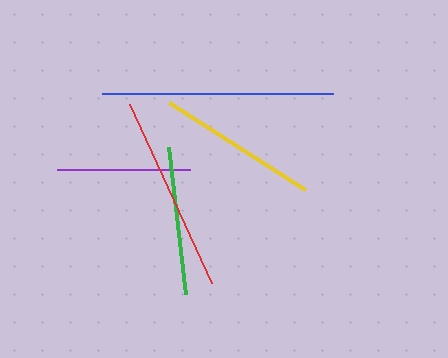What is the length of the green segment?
The green segment is approximately 148 pixels long.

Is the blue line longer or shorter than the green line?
The blue line is longer than the green line.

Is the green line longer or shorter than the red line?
The red line is longer than the green line.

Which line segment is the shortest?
The purple line is the shortest at approximately 133 pixels.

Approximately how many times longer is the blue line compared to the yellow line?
The blue line is approximately 1.4 times the length of the yellow line.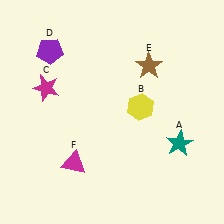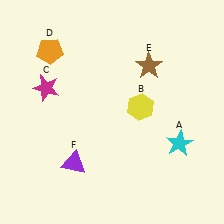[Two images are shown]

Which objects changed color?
A changed from teal to cyan. D changed from purple to orange. F changed from magenta to purple.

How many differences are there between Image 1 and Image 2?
There are 3 differences between the two images.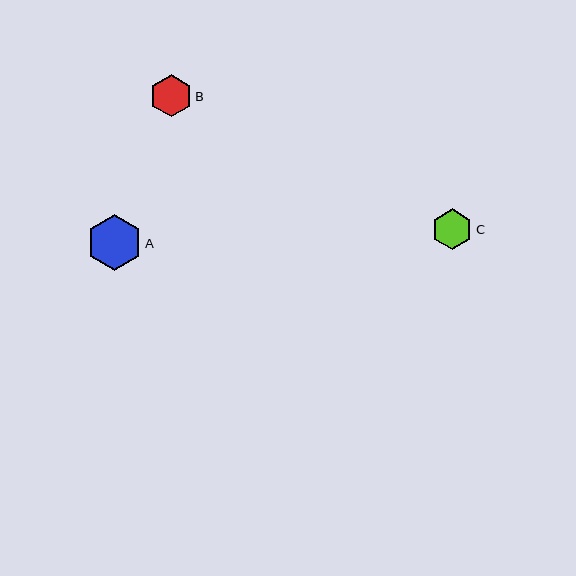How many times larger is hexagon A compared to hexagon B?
Hexagon A is approximately 1.3 times the size of hexagon B.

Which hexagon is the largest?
Hexagon A is the largest with a size of approximately 56 pixels.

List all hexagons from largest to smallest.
From largest to smallest: A, B, C.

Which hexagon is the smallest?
Hexagon C is the smallest with a size of approximately 41 pixels.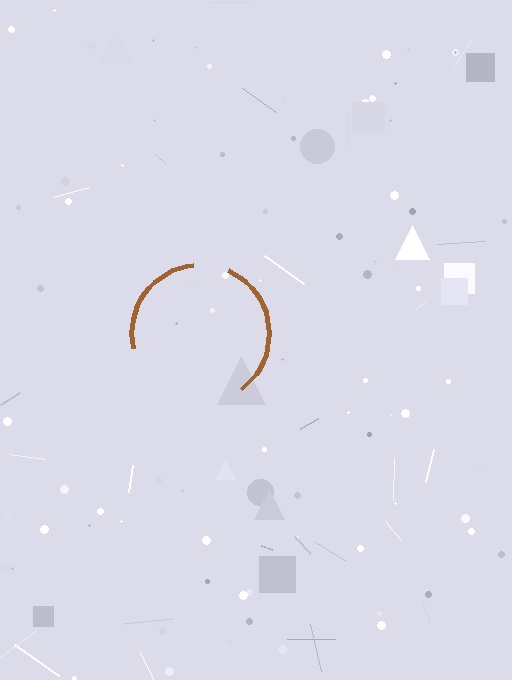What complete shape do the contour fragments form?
The contour fragments form a circle.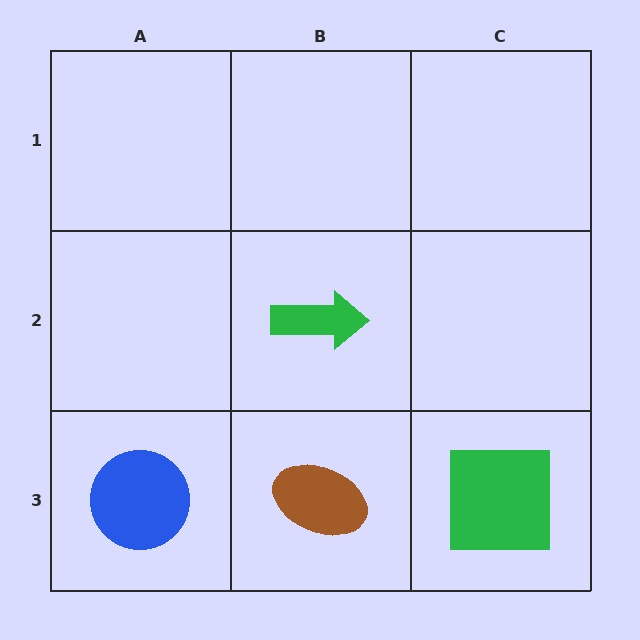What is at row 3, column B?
A brown ellipse.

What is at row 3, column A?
A blue circle.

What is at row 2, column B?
A green arrow.